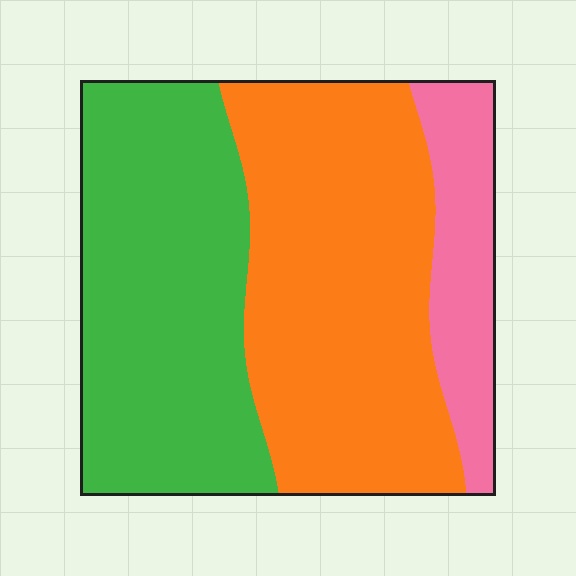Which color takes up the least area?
Pink, at roughly 15%.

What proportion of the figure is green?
Green covers 40% of the figure.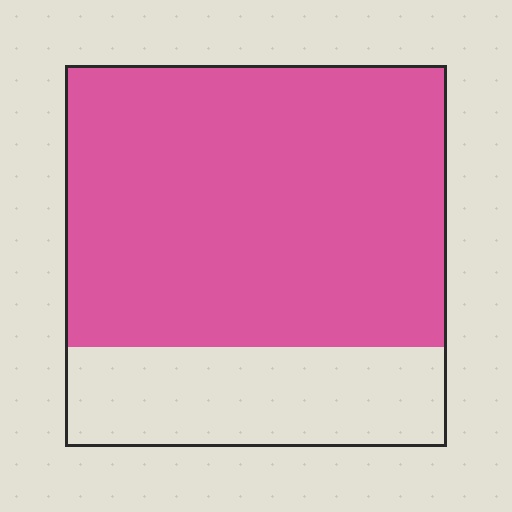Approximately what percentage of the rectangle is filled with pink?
Approximately 75%.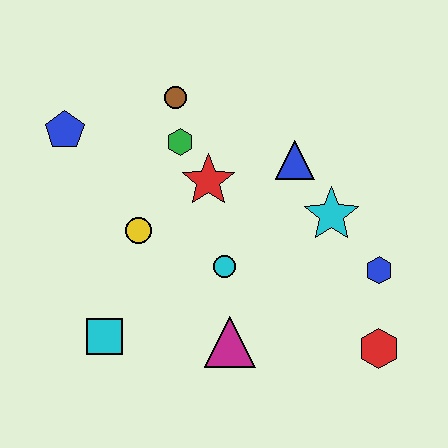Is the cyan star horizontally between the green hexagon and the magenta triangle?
No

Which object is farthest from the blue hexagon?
The blue pentagon is farthest from the blue hexagon.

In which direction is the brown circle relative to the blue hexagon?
The brown circle is to the left of the blue hexagon.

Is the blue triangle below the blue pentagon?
Yes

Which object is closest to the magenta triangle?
The cyan circle is closest to the magenta triangle.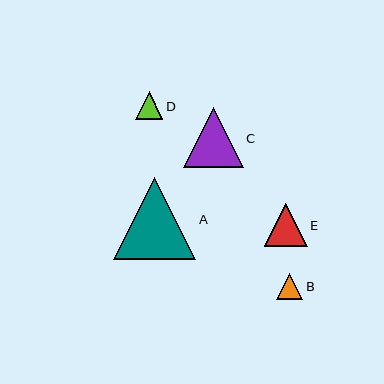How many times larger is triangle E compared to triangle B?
Triangle E is approximately 1.6 times the size of triangle B.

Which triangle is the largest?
Triangle A is the largest with a size of approximately 82 pixels.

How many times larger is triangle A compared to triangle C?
Triangle A is approximately 1.4 times the size of triangle C.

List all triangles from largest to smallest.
From largest to smallest: A, C, E, D, B.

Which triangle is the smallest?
Triangle B is the smallest with a size of approximately 26 pixels.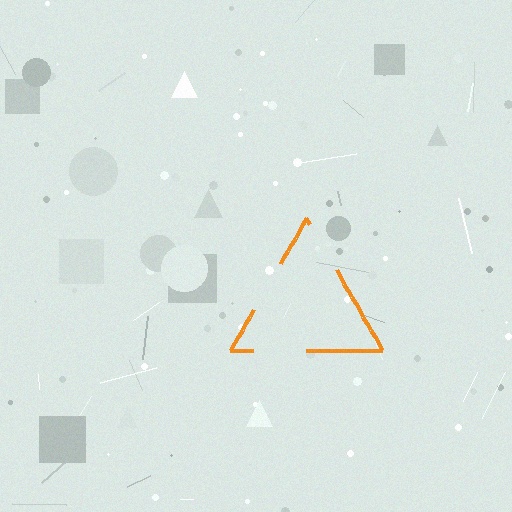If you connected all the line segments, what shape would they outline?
They would outline a triangle.